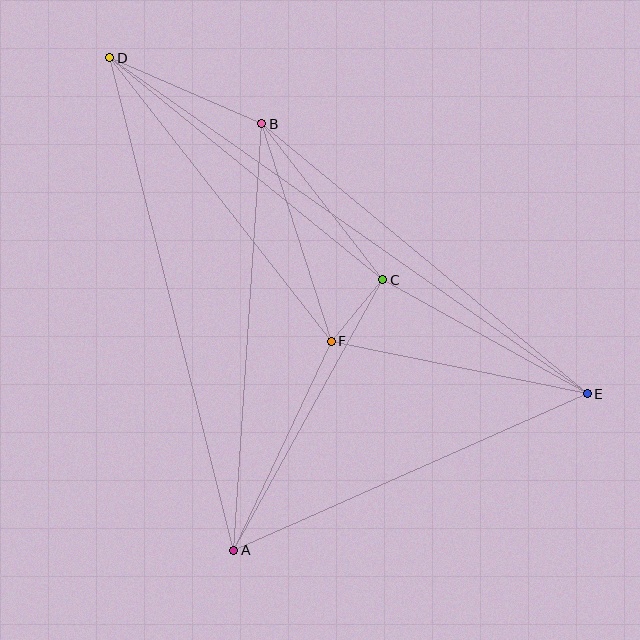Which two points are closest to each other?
Points C and F are closest to each other.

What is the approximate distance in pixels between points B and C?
The distance between B and C is approximately 198 pixels.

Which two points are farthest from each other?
Points D and E are farthest from each other.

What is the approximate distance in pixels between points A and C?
The distance between A and C is approximately 309 pixels.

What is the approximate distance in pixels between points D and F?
The distance between D and F is approximately 360 pixels.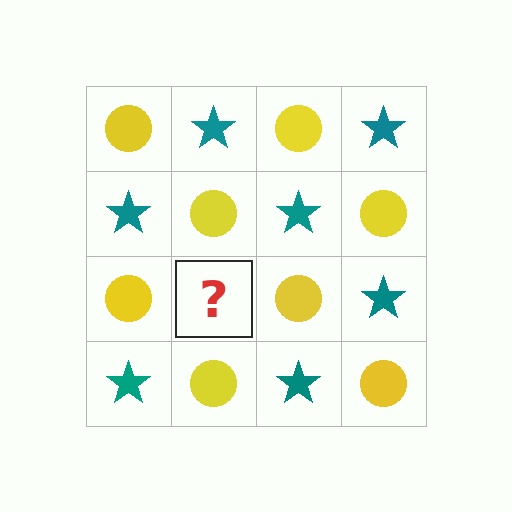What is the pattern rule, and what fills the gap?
The rule is that it alternates yellow circle and teal star in a checkerboard pattern. The gap should be filled with a teal star.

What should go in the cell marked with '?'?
The missing cell should contain a teal star.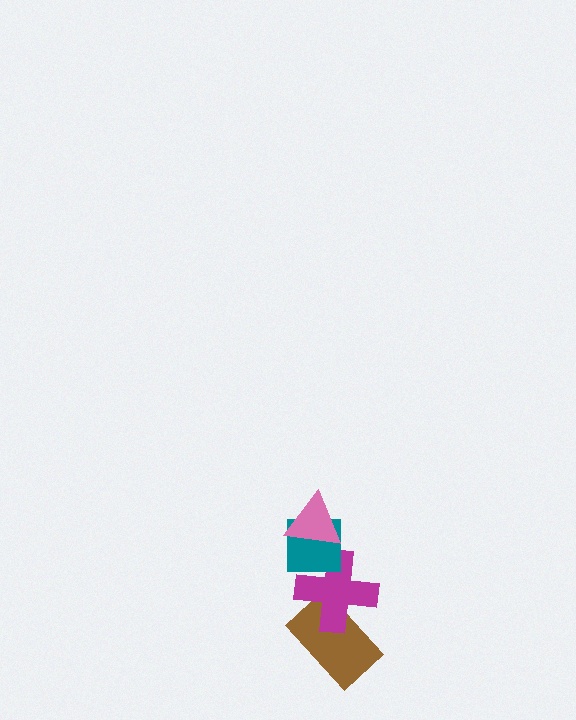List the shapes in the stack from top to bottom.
From top to bottom: the pink triangle, the teal square, the magenta cross, the brown rectangle.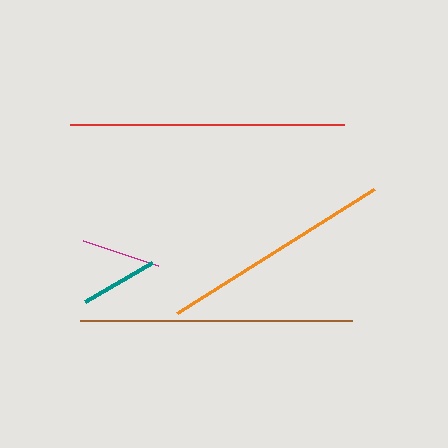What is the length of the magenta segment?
The magenta segment is approximately 80 pixels long.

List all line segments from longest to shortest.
From longest to shortest: red, brown, orange, magenta, teal.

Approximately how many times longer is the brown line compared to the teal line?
The brown line is approximately 3.5 times the length of the teal line.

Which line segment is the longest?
The red line is the longest at approximately 274 pixels.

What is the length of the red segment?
The red segment is approximately 274 pixels long.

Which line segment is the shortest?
The teal line is the shortest at approximately 78 pixels.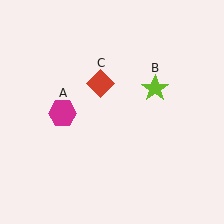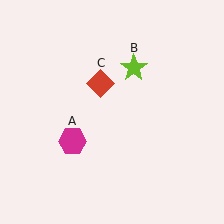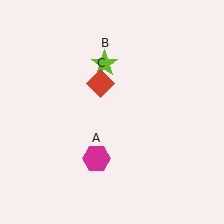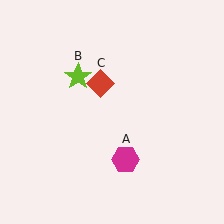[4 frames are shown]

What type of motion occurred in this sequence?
The magenta hexagon (object A), lime star (object B) rotated counterclockwise around the center of the scene.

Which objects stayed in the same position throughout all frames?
Red diamond (object C) remained stationary.